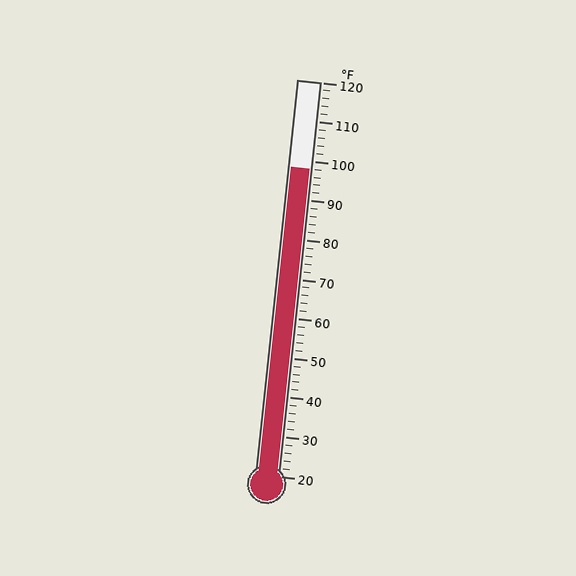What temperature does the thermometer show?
The thermometer shows approximately 98°F.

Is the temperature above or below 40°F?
The temperature is above 40°F.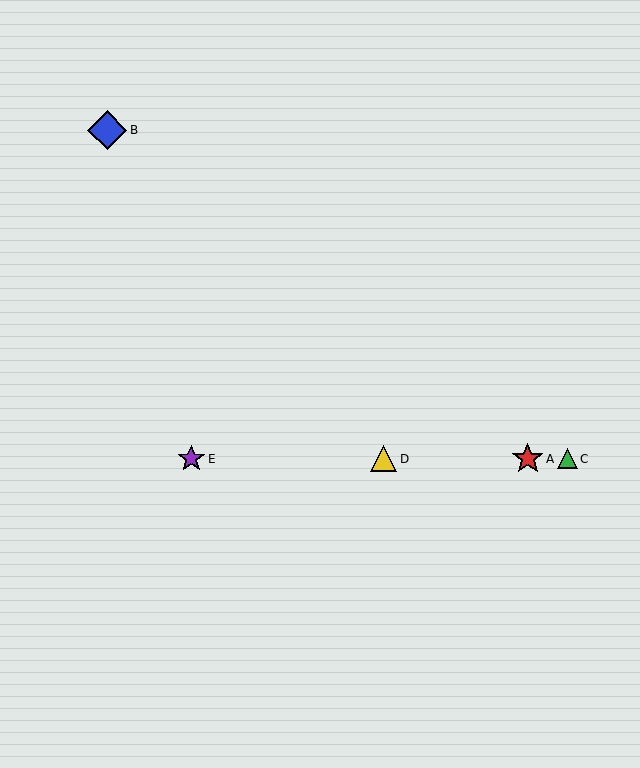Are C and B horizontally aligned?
No, C is at y≈459 and B is at y≈130.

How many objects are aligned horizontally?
4 objects (A, C, D, E) are aligned horizontally.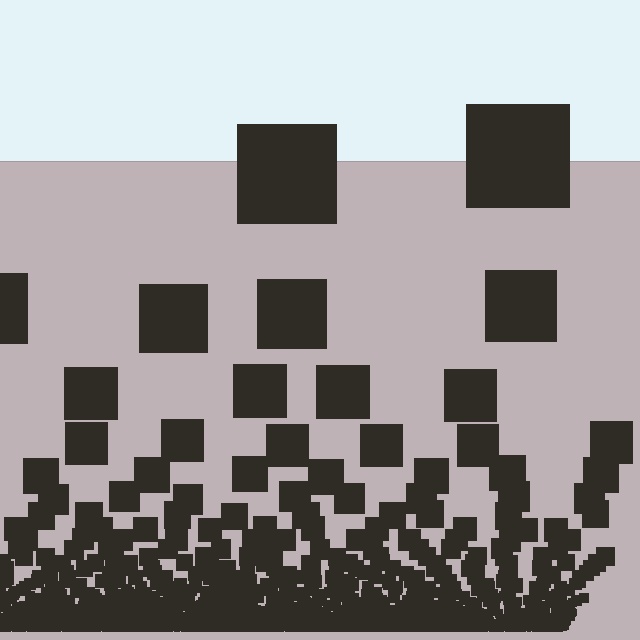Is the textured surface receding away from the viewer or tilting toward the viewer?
The surface appears to tilt toward the viewer. Texture elements get larger and sparser toward the top.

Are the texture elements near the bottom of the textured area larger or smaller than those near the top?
Smaller. The gradient is inverted — elements near the bottom are smaller and denser.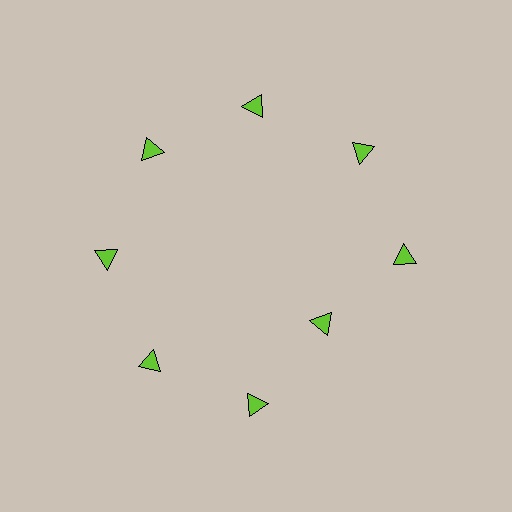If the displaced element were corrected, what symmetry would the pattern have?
It would have 8-fold rotational symmetry — the pattern would map onto itself every 45 degrees.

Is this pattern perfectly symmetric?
No. The 8 lime triangles are arranged in a ring, but one element near the 4 o'clock position is pulled inward toward the center, breaking the 8-fold rotational symmetry.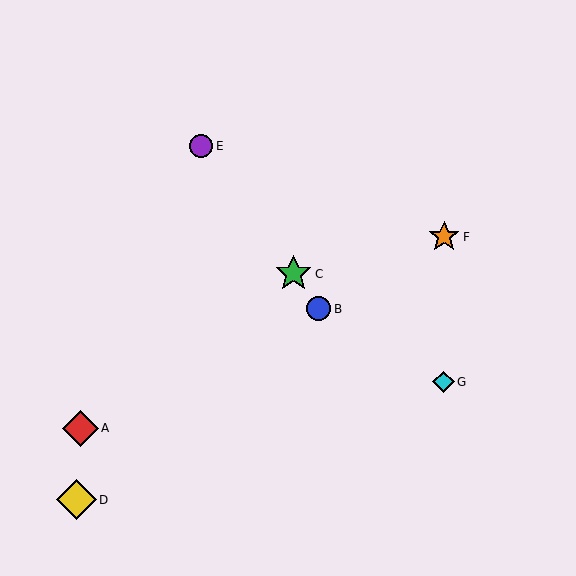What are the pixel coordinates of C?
Object C is at (293, 274).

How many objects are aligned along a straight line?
3 objects (B, C, E) are aligned along a straight line.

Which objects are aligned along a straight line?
Objects B, C, E are aligned along a straight line.